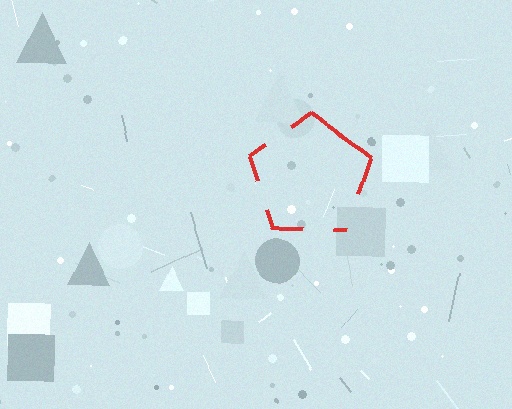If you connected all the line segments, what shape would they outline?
They would outline a pentagon.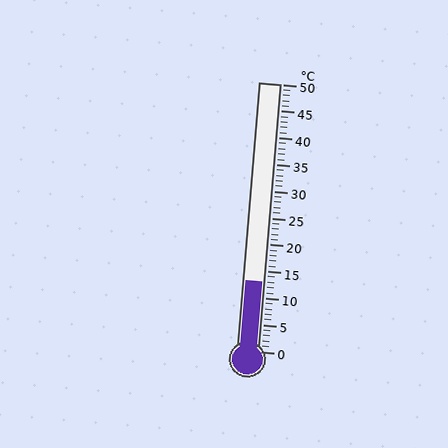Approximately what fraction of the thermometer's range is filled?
The thermometer is filled to approximately 25% of its range.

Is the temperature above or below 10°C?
The temperature is above 10°C.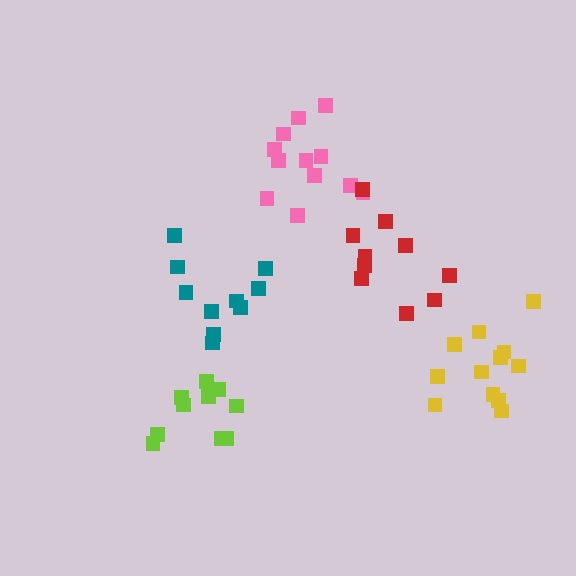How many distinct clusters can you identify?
There are 5 distinct clusters.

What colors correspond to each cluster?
The clusters are colored: lime, pink, teal, red, yellow.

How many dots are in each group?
Group 1: 10 dots, Group 2: 12 dots, Group 3: 10 dots, Group 4: 10 dots, Group 5: 12 dots (54 total).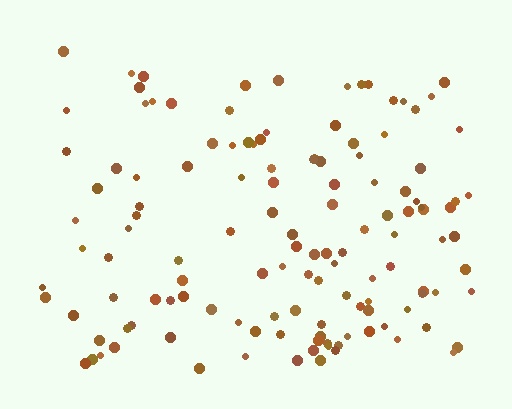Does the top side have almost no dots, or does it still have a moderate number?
Still a moderate number, just noticeably fewer than the bottom.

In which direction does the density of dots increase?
From top to bottom, with the bottom side densest.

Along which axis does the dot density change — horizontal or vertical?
Vertical.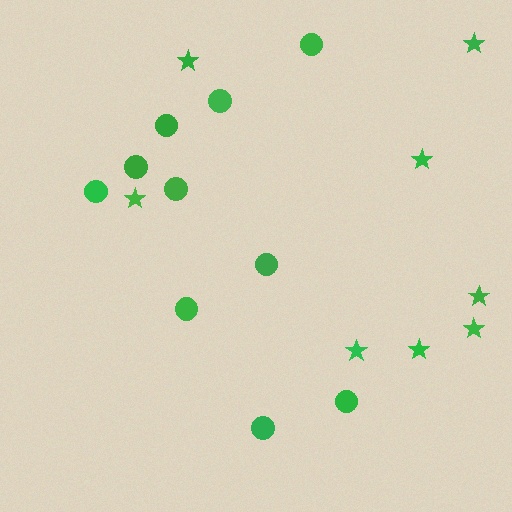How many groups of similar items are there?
There are 2 groups: one group of circles (10) and one group of stars (8).